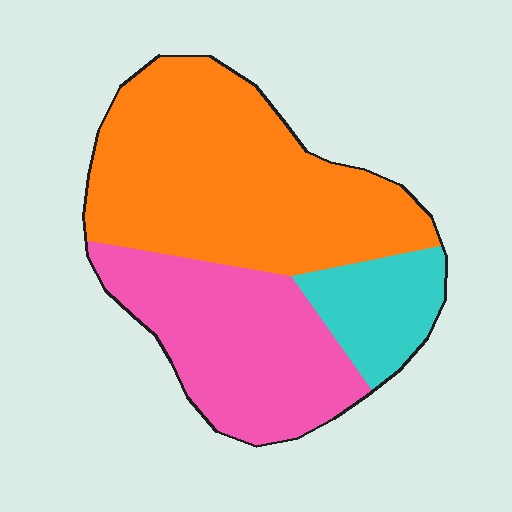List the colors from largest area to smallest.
From largest to smallest: orange, pink, cyan.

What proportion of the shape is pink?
Pink covers roughly 35% of the shape.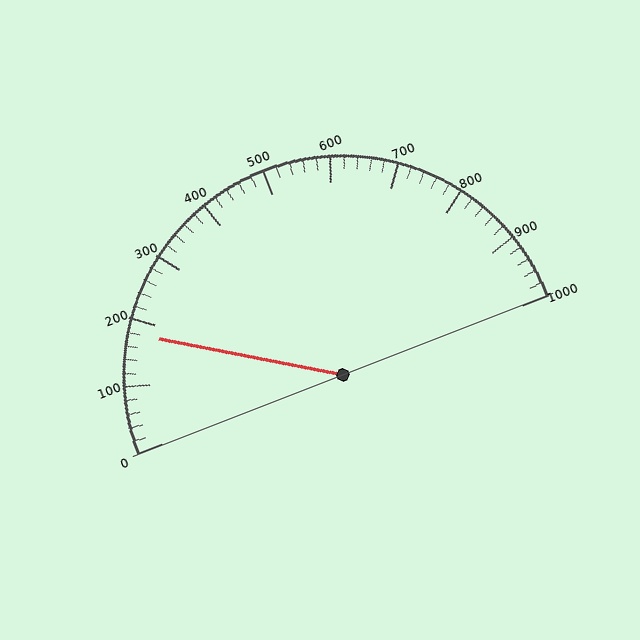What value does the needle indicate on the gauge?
The needle indicates approximately 180.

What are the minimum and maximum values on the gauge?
The gauge ranges from 0 to 1000.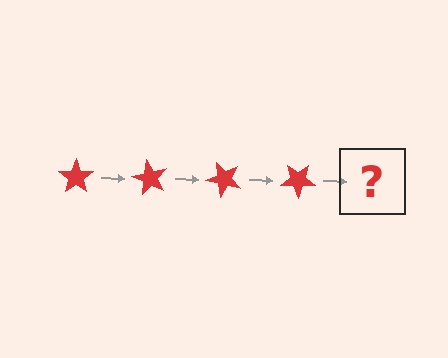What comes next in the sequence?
The next element should be a red star rotated 240 degrees.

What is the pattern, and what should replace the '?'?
The pattern is that the star rotates 60 degrees each step. The '?' should be a red star rotated 240 degrees.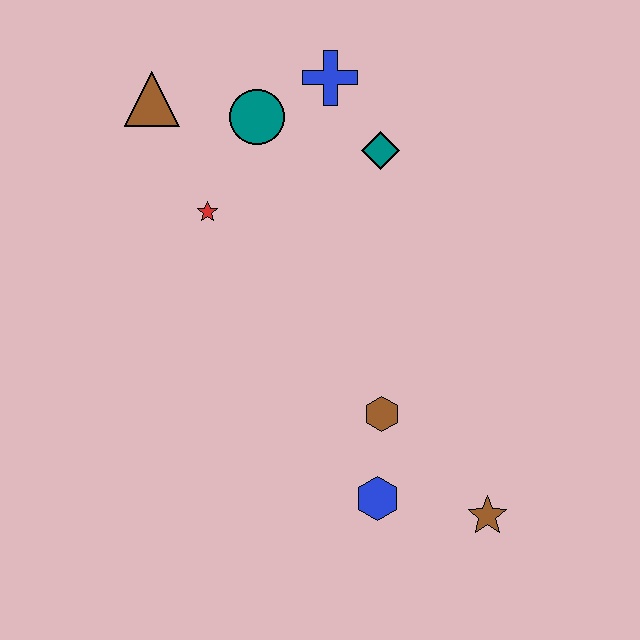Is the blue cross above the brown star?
Yes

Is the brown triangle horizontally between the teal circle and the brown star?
No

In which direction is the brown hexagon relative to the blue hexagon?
The brown hexagon is above the blue hexagon.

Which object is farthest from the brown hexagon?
The brown triangle is farthest from the brown hexagon.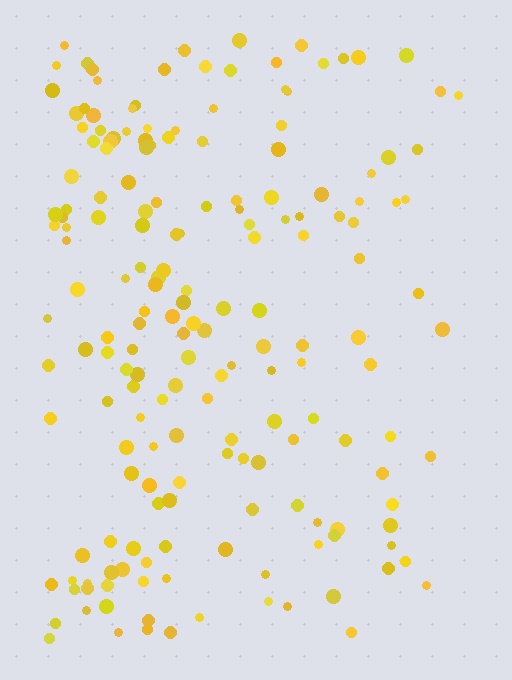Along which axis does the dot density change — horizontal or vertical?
Horizontal.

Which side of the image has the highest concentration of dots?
The left.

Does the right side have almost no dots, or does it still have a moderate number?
Still a moderate number, just noticeably fewer than the left.